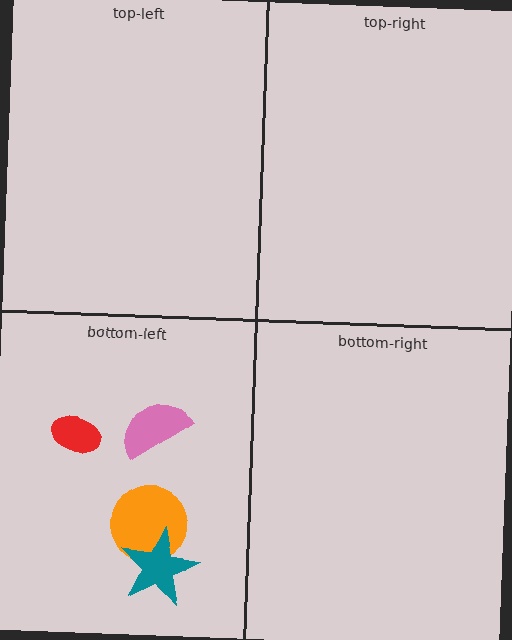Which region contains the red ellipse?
The bottom-left region.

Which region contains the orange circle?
The bottom-left region.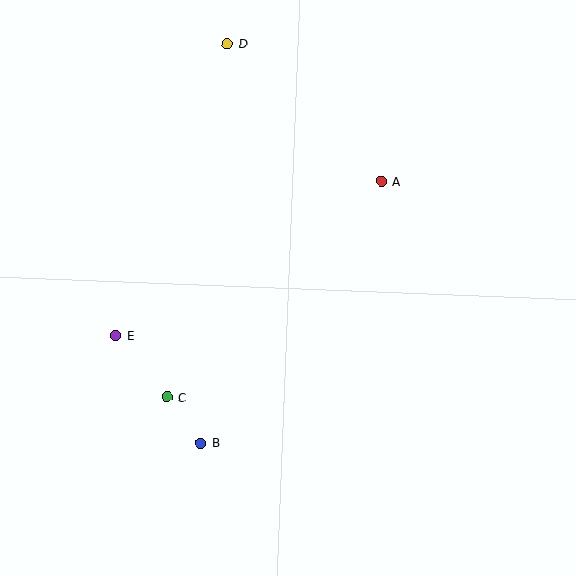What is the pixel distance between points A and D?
The distance between A and D is 206 pixels.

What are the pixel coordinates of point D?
Point D is at (227, 44).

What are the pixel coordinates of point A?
Point A is at (381, 181).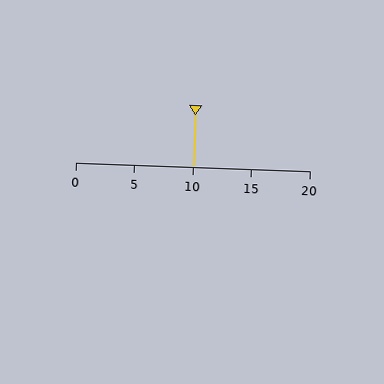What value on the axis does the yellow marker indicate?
The marker indicates approximately 10.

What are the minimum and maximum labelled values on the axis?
The axis runs from 0 to 20.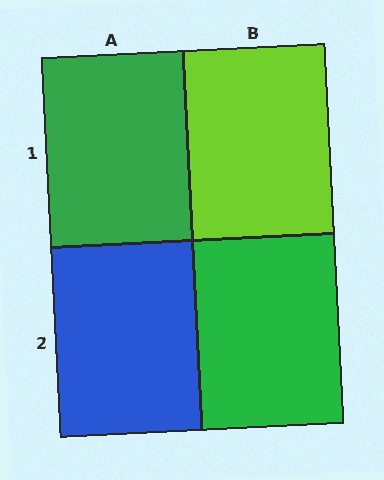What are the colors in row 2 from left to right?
Blue, green.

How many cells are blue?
1 cell is blue.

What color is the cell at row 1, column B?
Lime.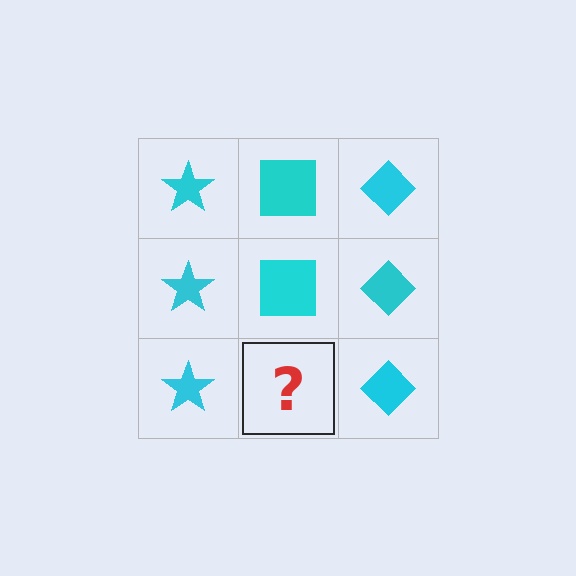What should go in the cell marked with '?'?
The missing cell should contain a cyan square.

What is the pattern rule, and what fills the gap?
The rule is that each column has a consistent shape. The gap should be filled with a cyan square.